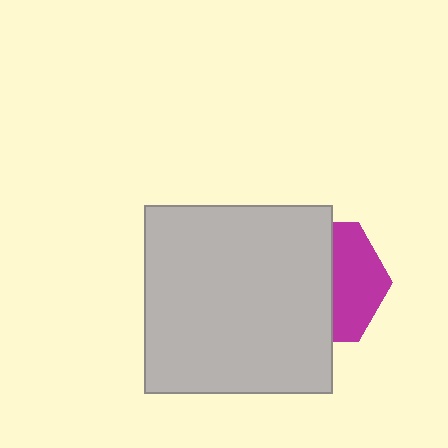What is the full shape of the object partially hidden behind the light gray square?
The partially hidden object is a magenta hexagon.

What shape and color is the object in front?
The object in front is a light gray square.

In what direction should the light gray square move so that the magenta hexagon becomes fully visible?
The light gray square should move left. That is the shortest direction to clear the overlap and leave the magenta hexagon fully visible.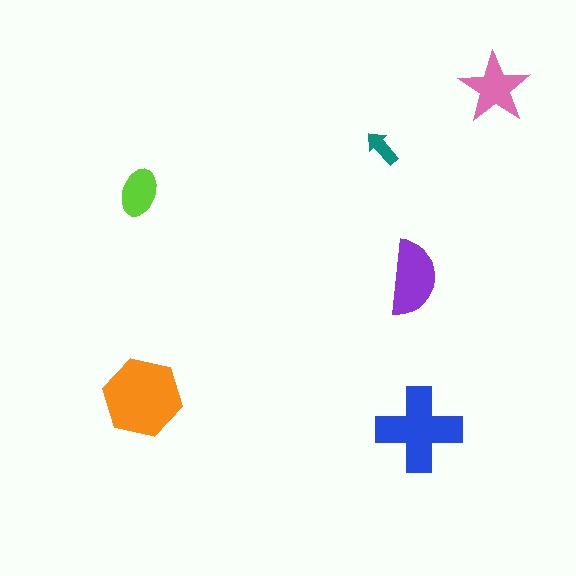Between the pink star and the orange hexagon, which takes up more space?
The orange hexagon.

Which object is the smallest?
The teal arrow.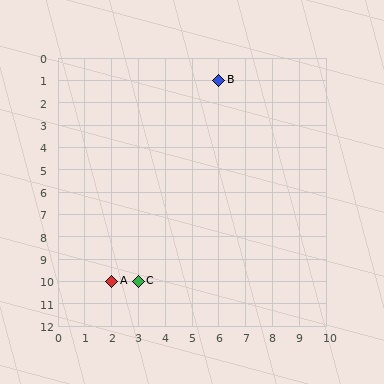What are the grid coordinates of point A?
Point A is at grid coordinates (2, 10).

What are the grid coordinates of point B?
Point B is at grid coordinates (6, 1).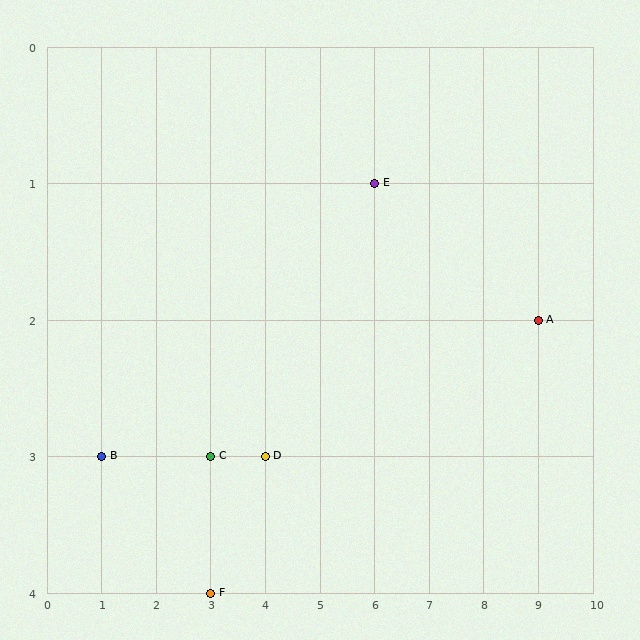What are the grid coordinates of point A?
Point A is at grid coordinates (9, 2).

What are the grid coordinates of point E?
Point E is at grid coordinates (6, 1).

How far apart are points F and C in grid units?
Points F and C are 1 row apart.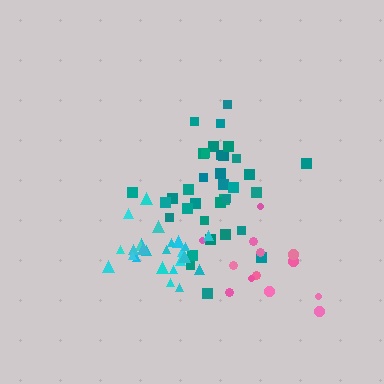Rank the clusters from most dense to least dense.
cyan, teal, pink.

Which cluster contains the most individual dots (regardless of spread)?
Teal (35).